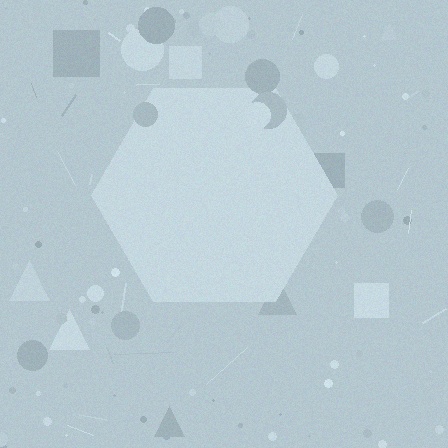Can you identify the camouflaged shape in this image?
The camouflaged shape is a hexagon.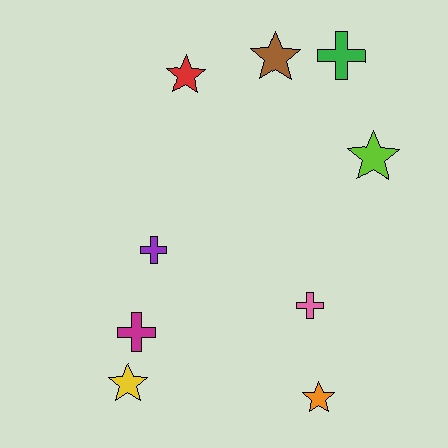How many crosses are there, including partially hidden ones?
There are 4 crosses.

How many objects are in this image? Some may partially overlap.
There are 9 objects.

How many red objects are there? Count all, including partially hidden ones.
There is 1 red object.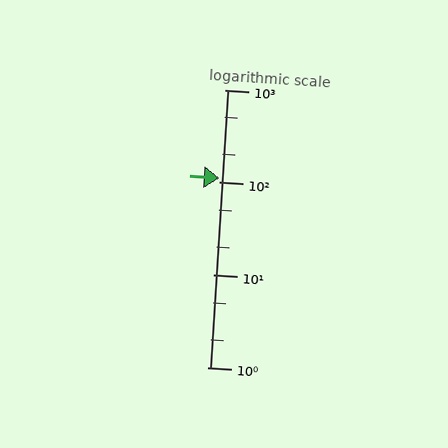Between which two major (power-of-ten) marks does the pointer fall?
The pointer is between 100 and 1000.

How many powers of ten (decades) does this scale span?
The scale spans 3 decades, from 1 to 1000.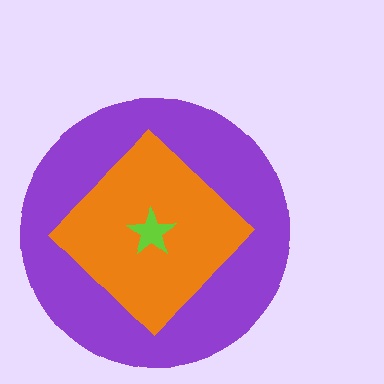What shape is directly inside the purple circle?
The orange diamond.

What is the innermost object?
The lime star.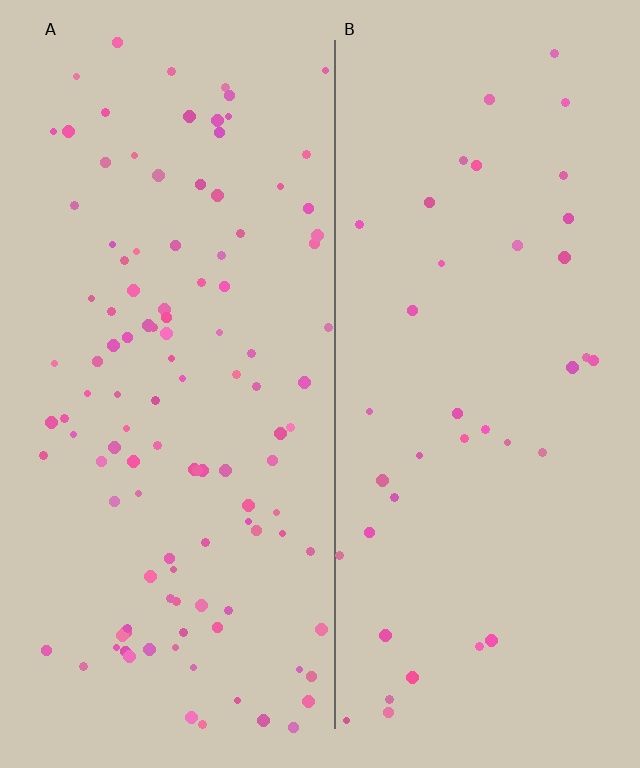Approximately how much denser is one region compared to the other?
Approximately 2.9× — region A over region B.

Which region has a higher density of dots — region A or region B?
A (the left).